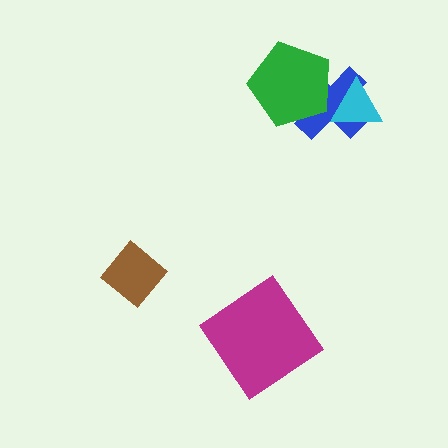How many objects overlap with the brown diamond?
0 objects overlap with the brown diamond.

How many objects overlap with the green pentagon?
1 object overlaps with the green pentagon.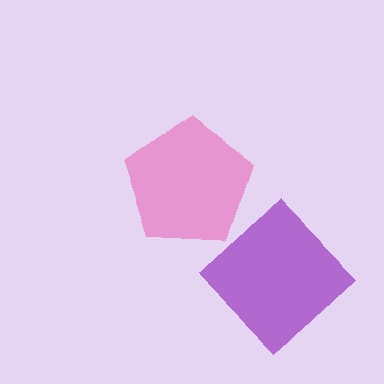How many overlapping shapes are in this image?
There are 2 overlapping shapes in the image.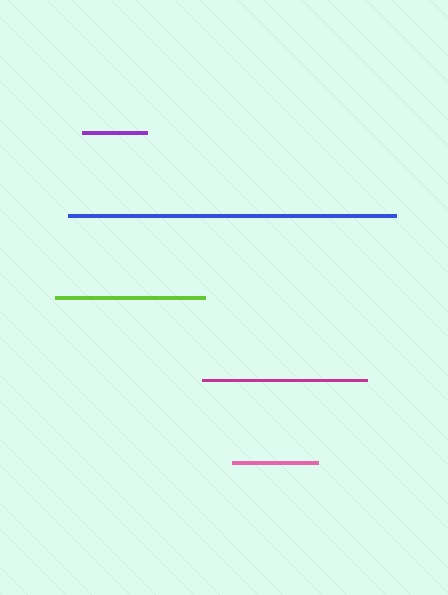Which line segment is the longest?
The blue line is the longest at approximately 328 pixels.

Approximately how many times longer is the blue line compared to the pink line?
The blue line is approximately 3.8 times the length of the pink line.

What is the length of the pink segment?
The pink segment is approximately 87 pixels long.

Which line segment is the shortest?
The purple line is the shortest at approximately 65 pixels.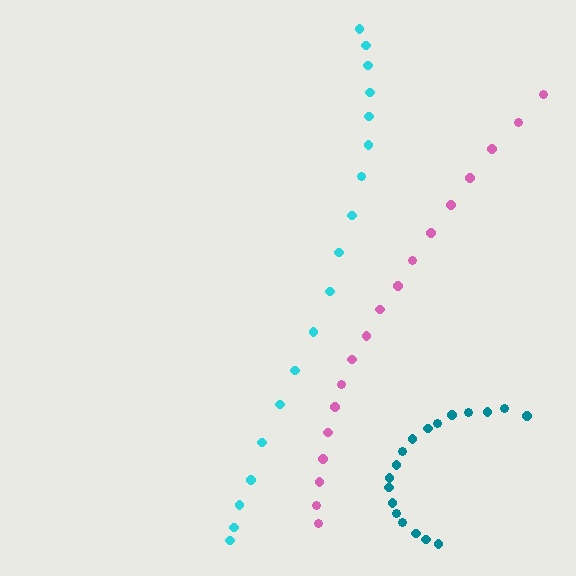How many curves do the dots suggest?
There are 3 distinct paths.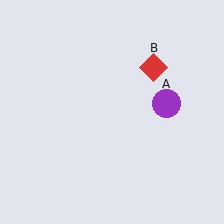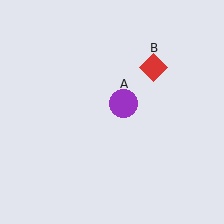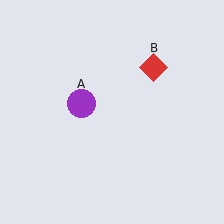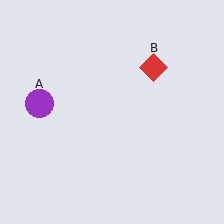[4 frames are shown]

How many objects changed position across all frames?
1 object changed position: purple circle (object A).